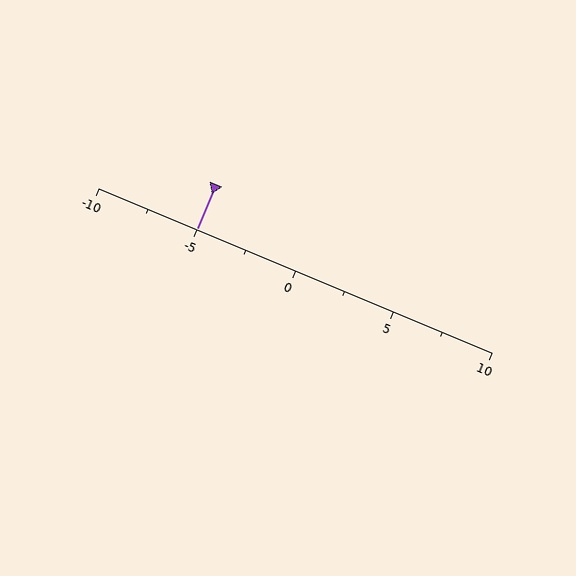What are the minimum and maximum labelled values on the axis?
The axis runs from -10 to 10.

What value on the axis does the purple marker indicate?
The marker indicates approximately -5.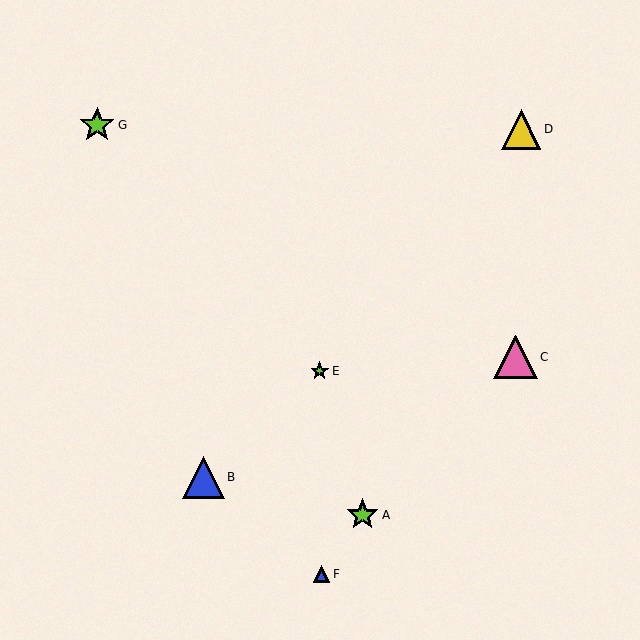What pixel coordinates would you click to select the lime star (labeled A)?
Click at (363, 515) to select the lime star A.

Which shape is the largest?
The pink triangle (labeled C) is the largest.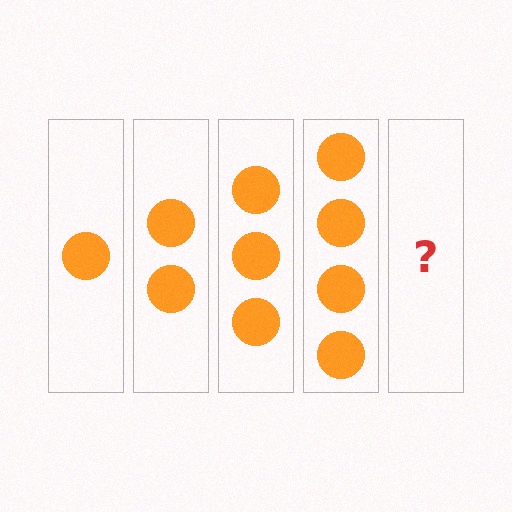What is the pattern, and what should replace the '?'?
The pattern is that each step adds one more circle. The '?' should be 5 circles.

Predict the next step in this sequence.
The next step is 5 circles.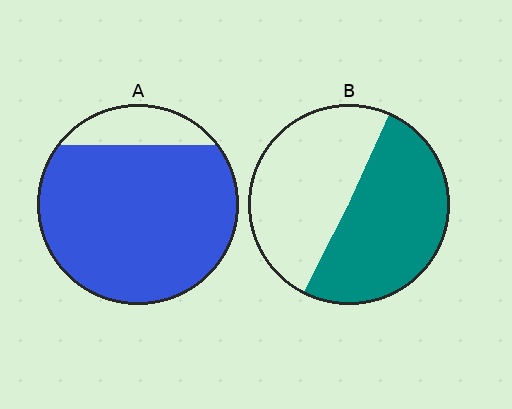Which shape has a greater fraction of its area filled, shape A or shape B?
Shape A.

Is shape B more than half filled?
Roughly half.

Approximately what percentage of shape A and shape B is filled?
A is approximately 85% and B is approximately 50%.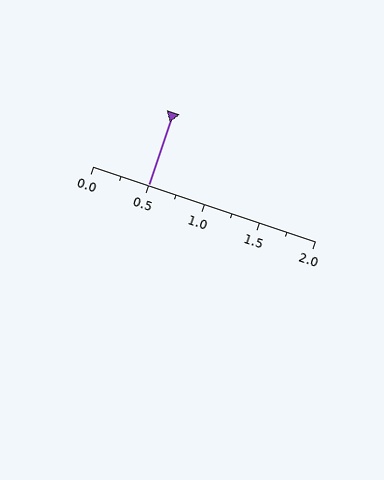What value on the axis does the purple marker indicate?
The marker indicates approximately 0.5.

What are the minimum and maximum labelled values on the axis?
The axis runs from 0.0 to 2.0.